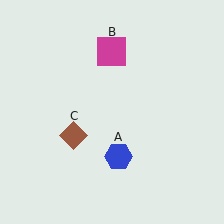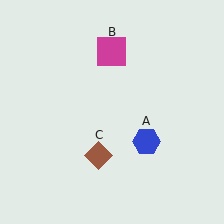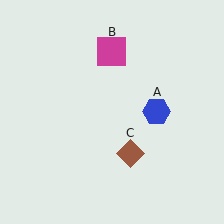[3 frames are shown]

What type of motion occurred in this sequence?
The blue hexagon (object A), brown diamond (object C) rotated counterclockwise around the center of the scene.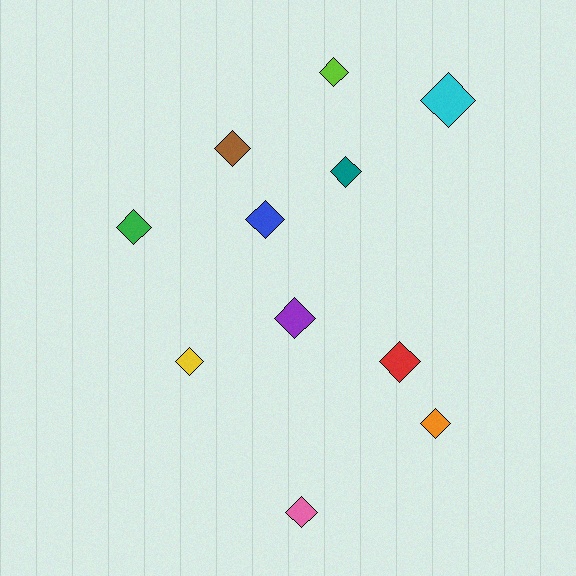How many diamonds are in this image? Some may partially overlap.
There are 11 diamonds.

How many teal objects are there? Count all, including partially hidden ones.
There is 1 teal object.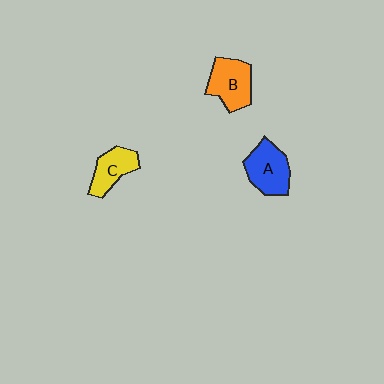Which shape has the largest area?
Shape A (blue).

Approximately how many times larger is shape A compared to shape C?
Approximately 1.2 times.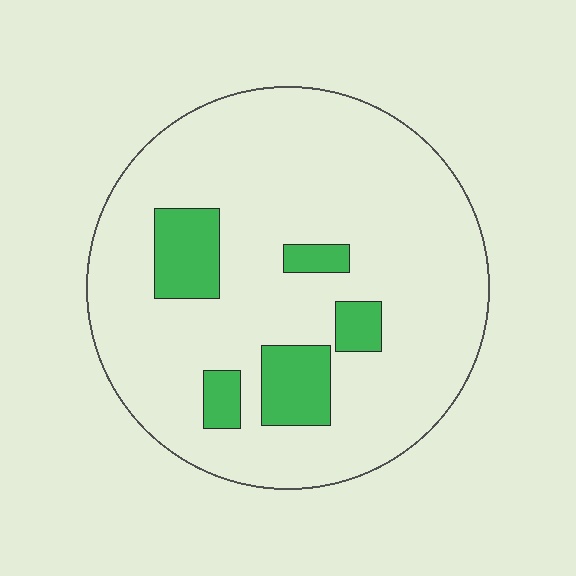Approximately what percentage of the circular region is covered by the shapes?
Approximately 15%.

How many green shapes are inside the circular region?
5.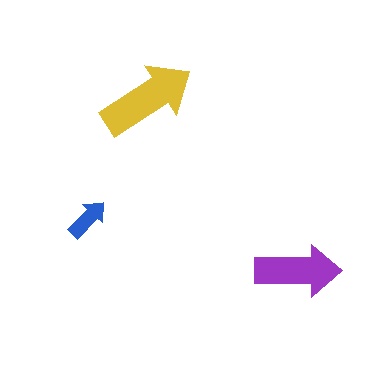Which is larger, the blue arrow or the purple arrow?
The purple one.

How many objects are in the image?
There are 3 objects in the image.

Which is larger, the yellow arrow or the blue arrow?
The yellow one.